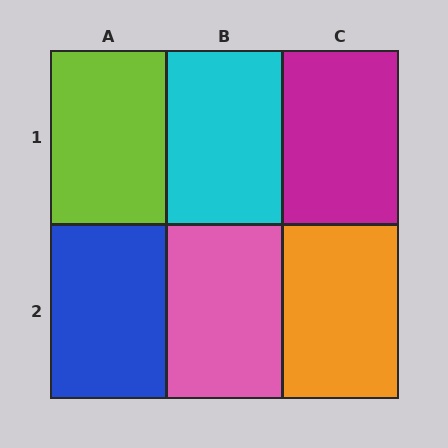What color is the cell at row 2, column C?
Orange.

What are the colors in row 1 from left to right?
Lime, cyan, magenta.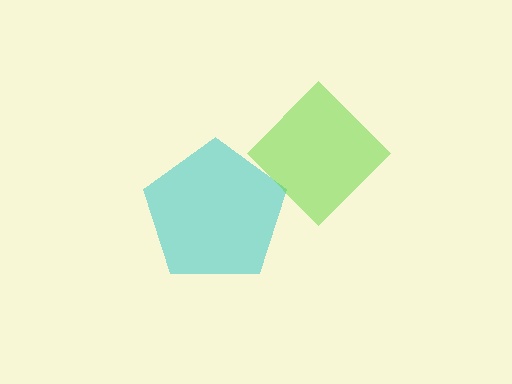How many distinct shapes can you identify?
There are 2 distinct shapes: a cyan pentagon, a lime diamond.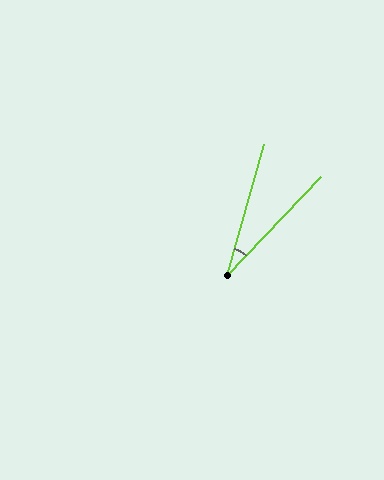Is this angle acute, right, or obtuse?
It is acute.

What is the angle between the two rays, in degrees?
Approximately 28 degrees.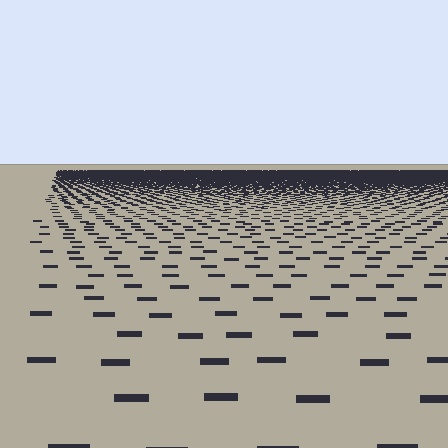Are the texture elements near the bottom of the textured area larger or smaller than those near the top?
Larger. Near the bottom, elements are closer to the viewer and appear at a bigger on-screen size.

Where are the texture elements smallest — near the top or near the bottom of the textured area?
Near the top.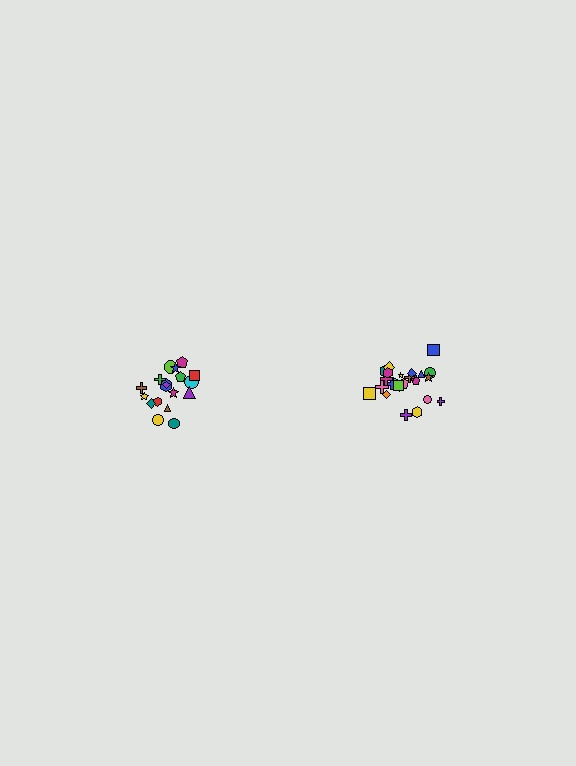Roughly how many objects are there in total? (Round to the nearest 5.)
Roughly 45 objects in total.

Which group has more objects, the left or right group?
The right group.